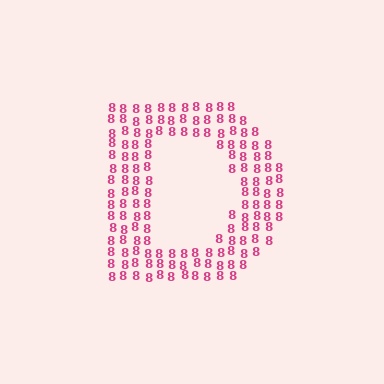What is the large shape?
The large shape is the letter D.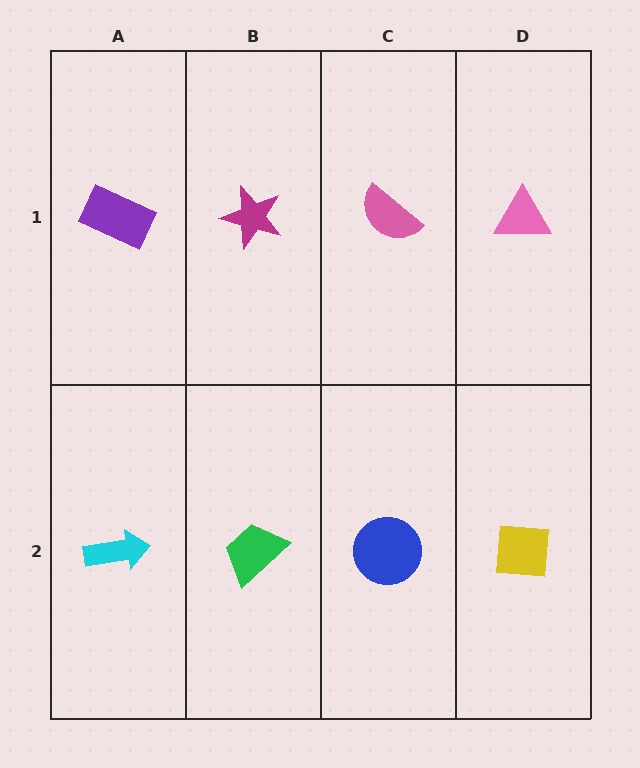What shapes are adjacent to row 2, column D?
A pink triangle (row 1, column D), a blue circle (row 2, column C).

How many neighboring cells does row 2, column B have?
3.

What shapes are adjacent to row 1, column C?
A blue circle (row 2, column C), a magenta star (row 1, column B), a pink triangle (row 1, column D).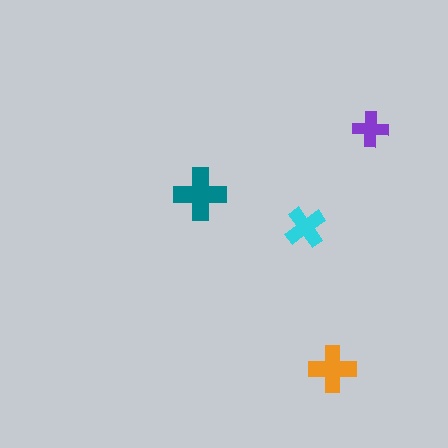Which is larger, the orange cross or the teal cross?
The teal one.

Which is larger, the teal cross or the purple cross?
The teal one.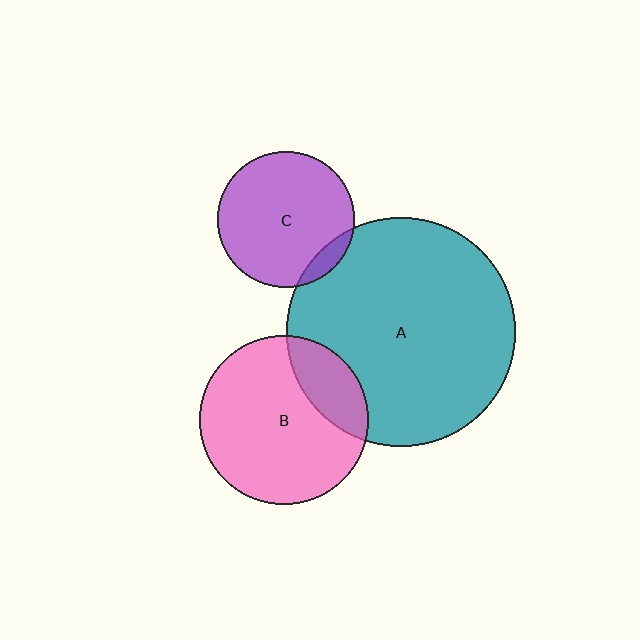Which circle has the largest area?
Circle A (teal).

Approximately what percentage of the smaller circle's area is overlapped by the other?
Approximately 20%.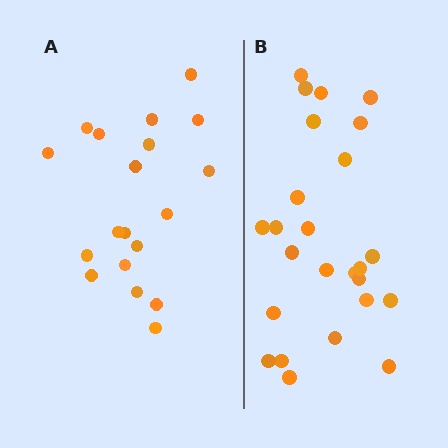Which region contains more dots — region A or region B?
Region B (the right region) has more dots.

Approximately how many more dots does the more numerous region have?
Region B has about 6 more dots than region A.